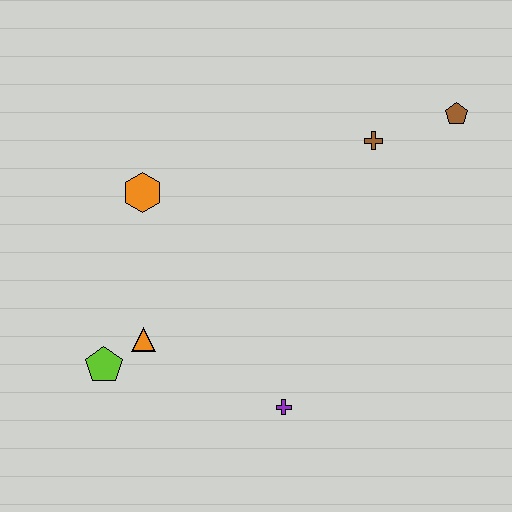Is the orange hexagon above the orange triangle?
Yes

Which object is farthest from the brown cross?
The lime pentagon is farthest from the brown cross.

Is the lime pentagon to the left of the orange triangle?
Yes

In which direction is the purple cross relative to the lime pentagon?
The purple cross is to the right of the lime pentagon.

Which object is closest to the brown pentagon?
The brown cross is closest to the brown pentagon.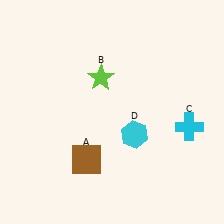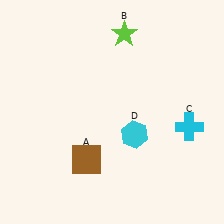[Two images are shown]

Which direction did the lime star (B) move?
The lime star (B) moved up.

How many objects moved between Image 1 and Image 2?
1 object moved between the two images.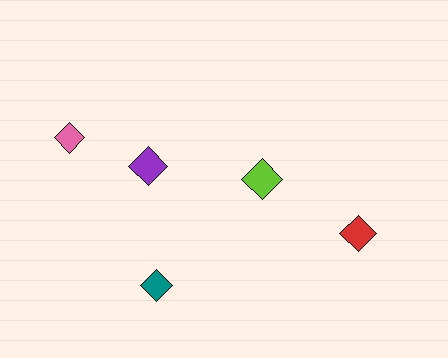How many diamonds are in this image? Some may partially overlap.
There are 5 diamonds.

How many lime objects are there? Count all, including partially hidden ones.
There is 1 lime object.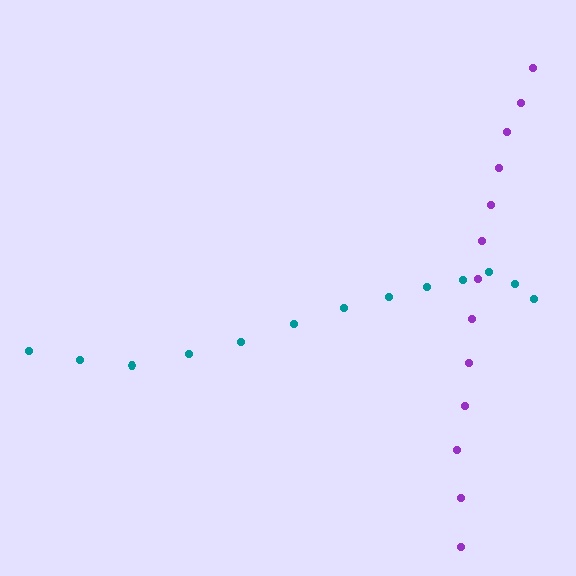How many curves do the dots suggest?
There are 2 distinct paths.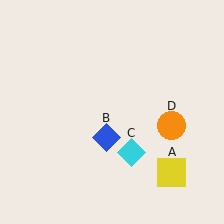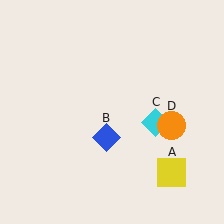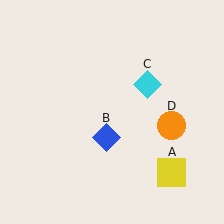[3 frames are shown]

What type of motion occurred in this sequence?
The cyan diamond (object C) rotated counterclockwise around the center of the scene.